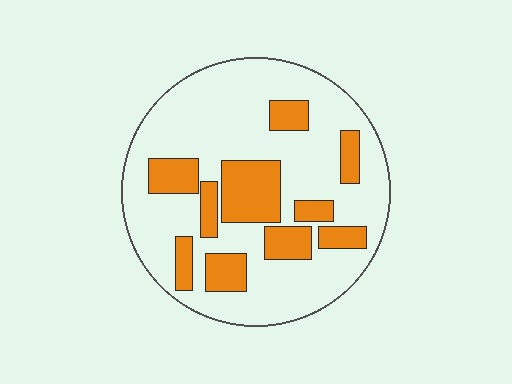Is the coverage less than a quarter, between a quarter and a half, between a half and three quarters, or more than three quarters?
Between a quarter and a half.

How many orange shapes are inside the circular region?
10.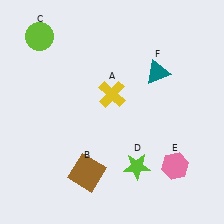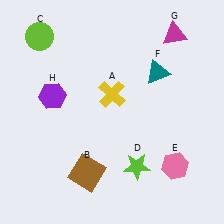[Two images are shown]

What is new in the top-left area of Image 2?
A purple hexagon (H) was added in the top-left area of Image 2.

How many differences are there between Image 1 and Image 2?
There are 2 differences between the two images.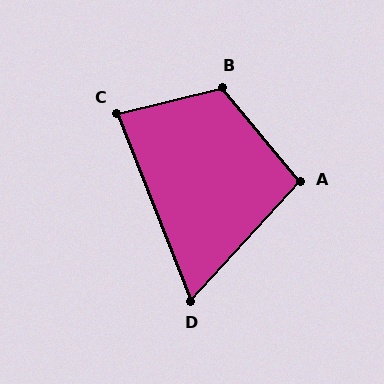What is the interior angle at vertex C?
Approximately 82 degrees (acute).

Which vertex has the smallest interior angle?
D, at approximately 64 degrees.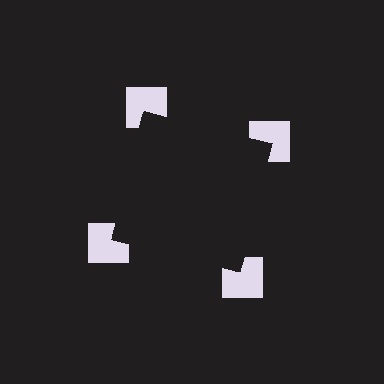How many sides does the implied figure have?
4 sides.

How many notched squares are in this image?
There are 4 — one at each vertex of the illusory square.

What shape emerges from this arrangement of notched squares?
An illusory square — its edges are inferred from the aligned wedge cuts in the notched squares, not physically drawn.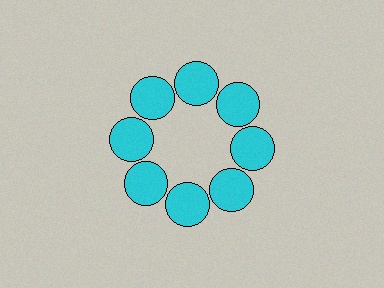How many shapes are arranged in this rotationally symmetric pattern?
There are 8 shapes, arranged in 8 groups of 1.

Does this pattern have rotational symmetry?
Yes, this pattern has 8-fold rotational symmetry. It looks the same after rotating 45 degrees around the center.